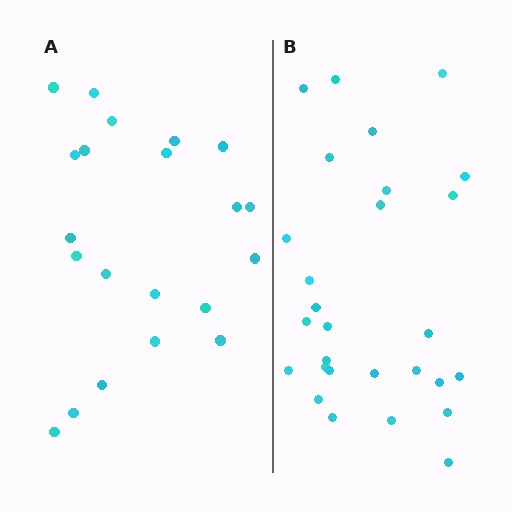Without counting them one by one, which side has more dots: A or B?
Region B (the right region) has more dots.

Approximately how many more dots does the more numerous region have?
Region B has roughly 8 or so more dots than region A.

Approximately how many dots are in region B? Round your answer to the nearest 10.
About 30 dots. (The exact count is 28, which rounds to 30.)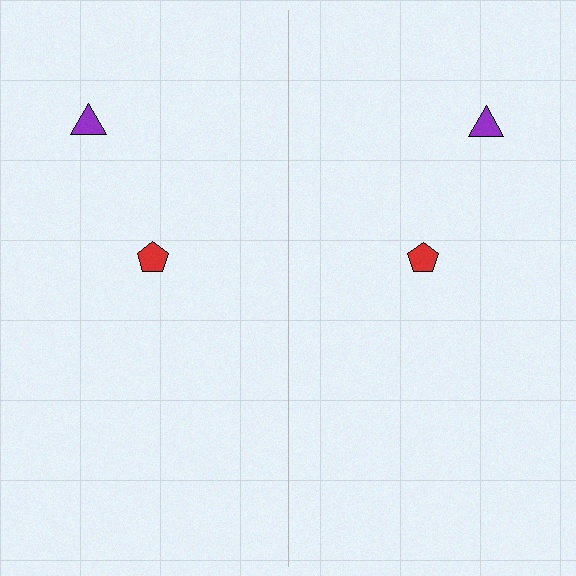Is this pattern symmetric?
Yes, this pattern has bilateral (reflection) symmetry.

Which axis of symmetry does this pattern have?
The pattern has a vertical axis of symmetry running through the center of the image.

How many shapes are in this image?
There are 4 shapes in this image.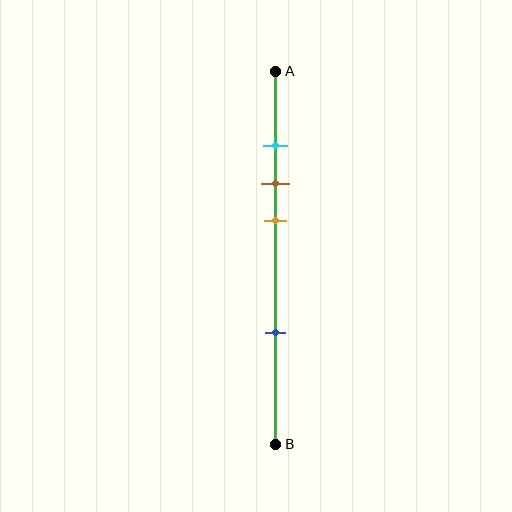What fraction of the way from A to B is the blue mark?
The blue mark is approximately 70% (0.7) of the way from A to B.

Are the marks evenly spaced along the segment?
No, the marks are not evenly spaced.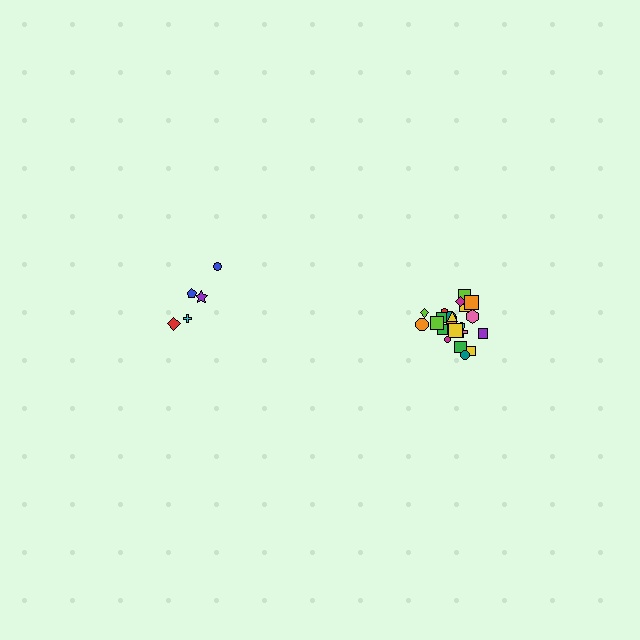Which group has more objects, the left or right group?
The right group.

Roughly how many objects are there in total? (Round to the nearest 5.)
Roughly 30 objects in total.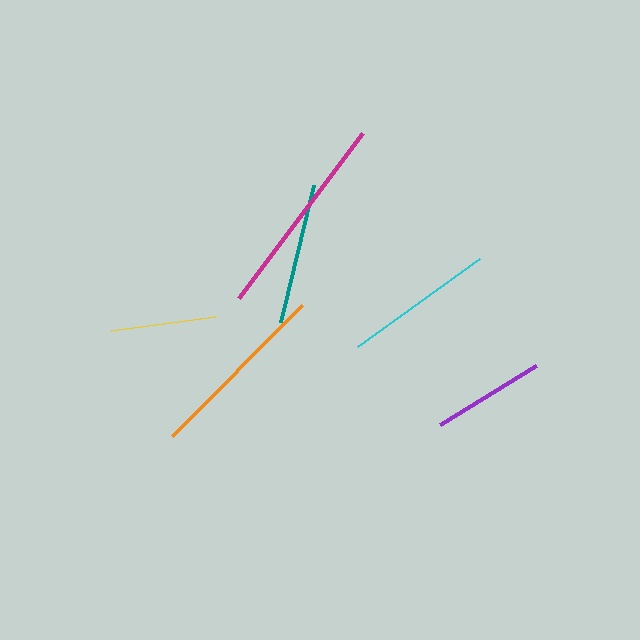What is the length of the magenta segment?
The magenta segment is approximately 207 pixels long.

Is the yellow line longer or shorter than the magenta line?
The magenta line is longer than the yellow line.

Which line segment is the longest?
The magenta line is the longest at approximately 207 pixels.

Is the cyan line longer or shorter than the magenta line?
The magenta line is longer than the cyan line.